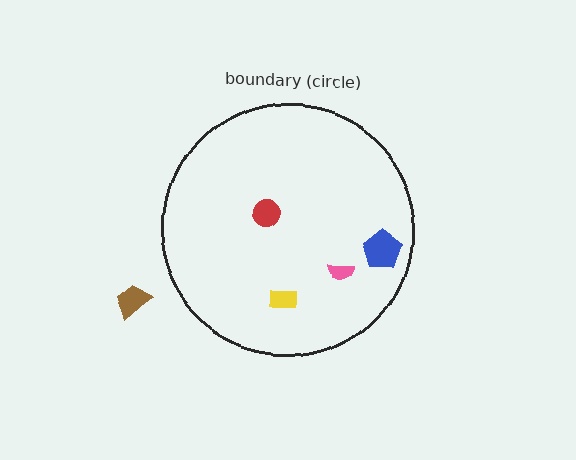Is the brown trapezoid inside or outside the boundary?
Outside.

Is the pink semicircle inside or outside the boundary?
Inside.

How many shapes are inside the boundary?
4 inside, 1 outside.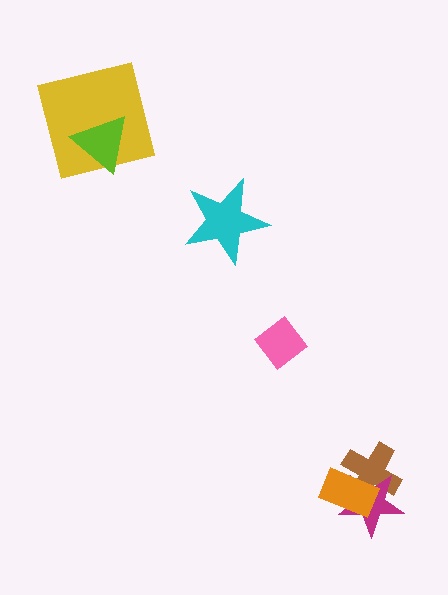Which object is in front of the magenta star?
The orange rectangle is in front of the magenta star.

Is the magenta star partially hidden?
Yes, it is partially covered by another shape.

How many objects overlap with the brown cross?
2 objects overlap with the brown cross.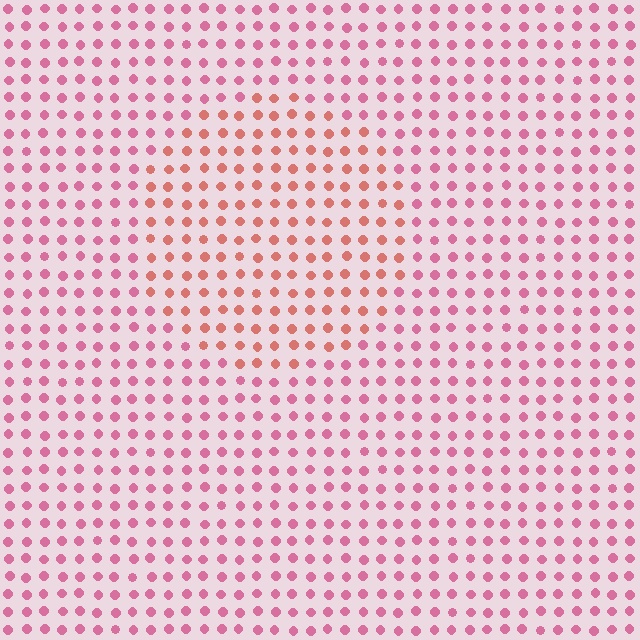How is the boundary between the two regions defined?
The boundary is defined purely by a slight shift in hue (about 30 degrees). Spacing, size, and orientation are identical on both sides.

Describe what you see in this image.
The image is filled with small pink elements in a uniform arrangement. A circle-shaped region is visible where the elements are tinted to a slightly different hue, forming a subtle color boundary.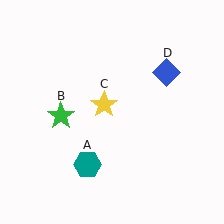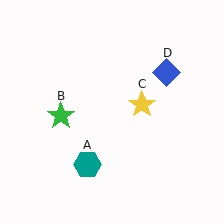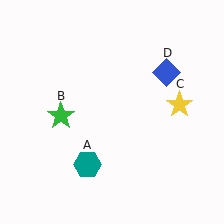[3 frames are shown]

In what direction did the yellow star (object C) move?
The yellow star (object C) moved right.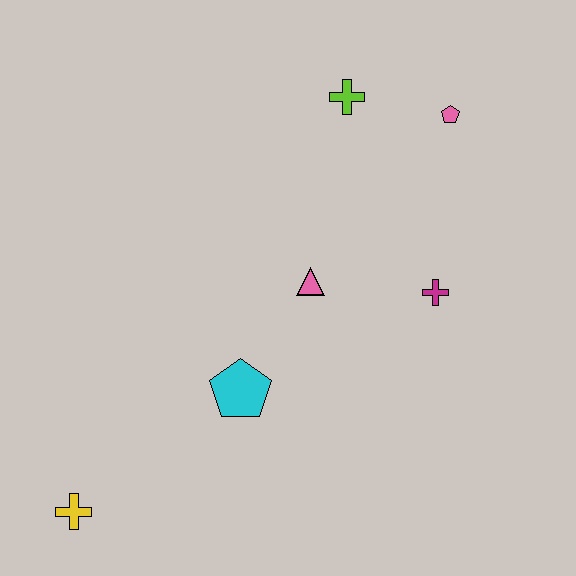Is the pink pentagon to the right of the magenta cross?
Yes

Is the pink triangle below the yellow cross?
No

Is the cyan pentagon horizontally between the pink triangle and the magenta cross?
No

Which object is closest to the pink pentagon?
The lime cross is closest to the pink pentagon.